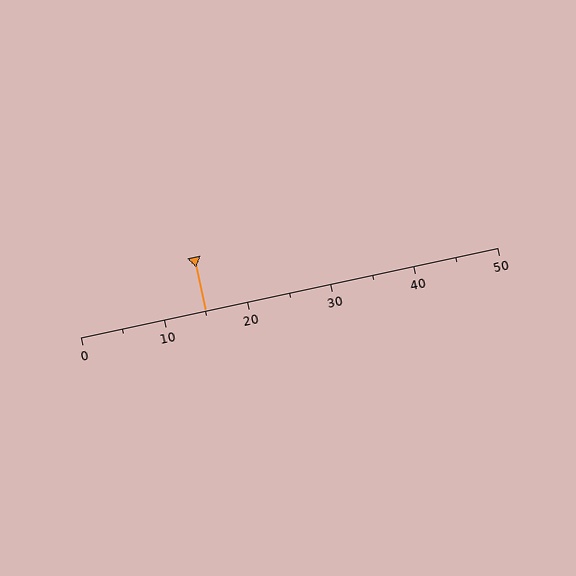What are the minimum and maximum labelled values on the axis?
The axis runs from 0 to 50.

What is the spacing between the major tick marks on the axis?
The major ticks are spaced 10 apart.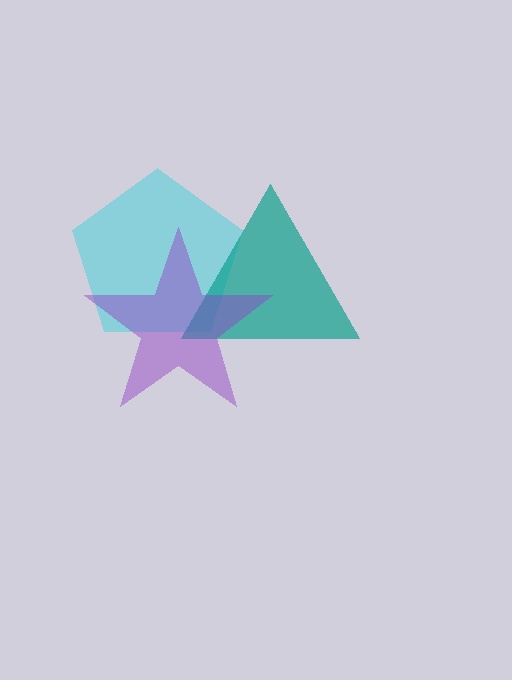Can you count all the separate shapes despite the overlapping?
Yes, there are 3 separate shapes.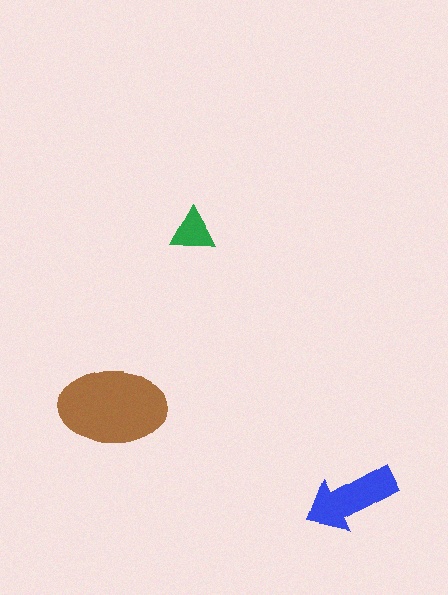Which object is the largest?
The brown ellipse.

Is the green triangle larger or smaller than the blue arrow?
Smaller.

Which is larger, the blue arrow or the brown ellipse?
The brown ellipse.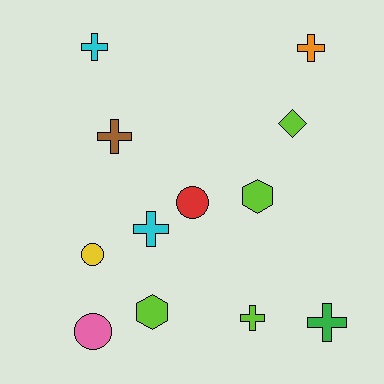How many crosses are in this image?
There are 6 crosses.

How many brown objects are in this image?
There is 1 brown object.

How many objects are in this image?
There are 12 objects.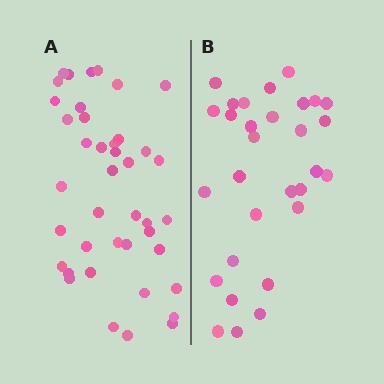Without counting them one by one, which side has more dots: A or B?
Region A (the left region) has more dots.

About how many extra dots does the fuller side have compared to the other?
Region A has roughly 12 or so more dots than region B.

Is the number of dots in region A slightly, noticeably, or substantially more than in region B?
Region A has noticeably more, but not dramatically so. The ratio is roughly 1.4 to 1.